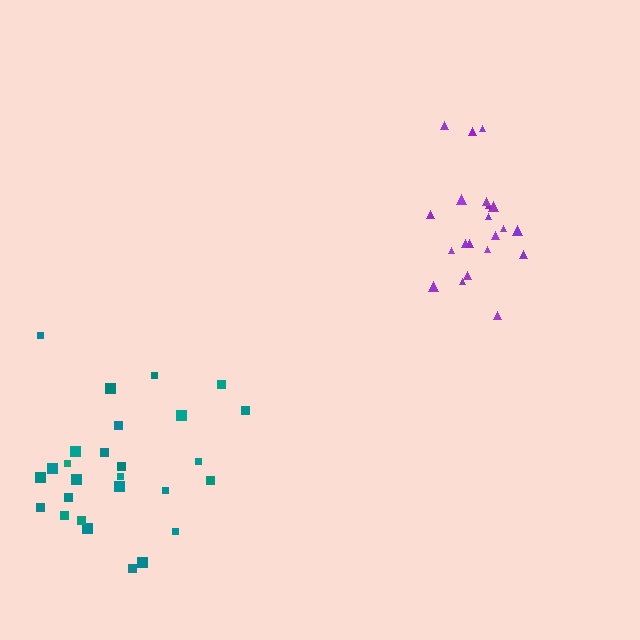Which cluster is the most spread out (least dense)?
Teal.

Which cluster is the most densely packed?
Purple.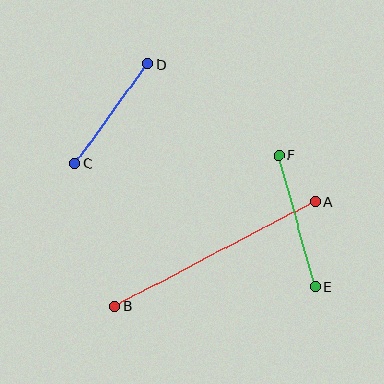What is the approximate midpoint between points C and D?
The midpoint is at approximately (111, 114) pixels.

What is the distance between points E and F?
The distance is approximately 136 pixels.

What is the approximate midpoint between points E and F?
The midpoint is at approximately (297, 221) pixels.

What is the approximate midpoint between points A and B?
The midpoint is at approximately (215, 254) pixels.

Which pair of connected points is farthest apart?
Points A and B are farthest apart.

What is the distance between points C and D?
The distance is approximately 123 pixels.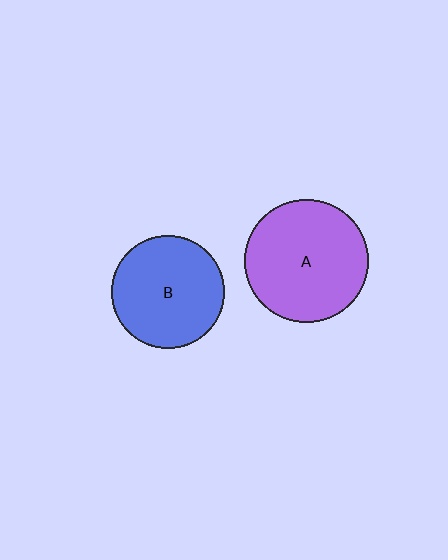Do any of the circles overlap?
No, none of the circles overlap.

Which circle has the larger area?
Circle A (purple).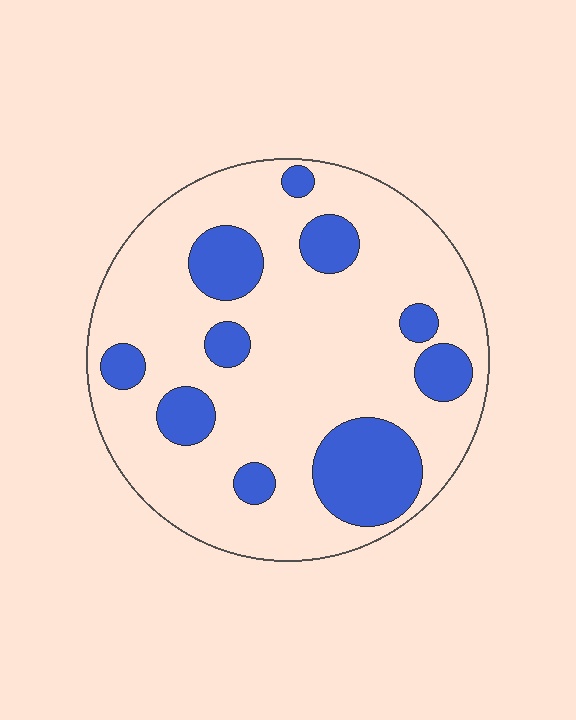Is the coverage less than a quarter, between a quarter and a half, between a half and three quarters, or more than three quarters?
Less than a quarter.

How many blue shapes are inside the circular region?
10.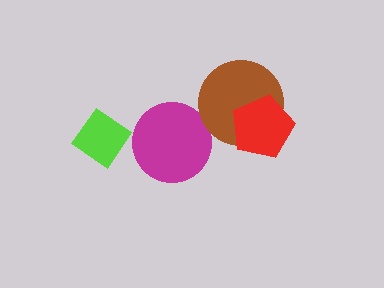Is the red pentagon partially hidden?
No, no other shape covers it.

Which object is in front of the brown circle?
The red pentagon is in front of the brown circle.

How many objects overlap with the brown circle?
1 object overlaps with the brown circle.